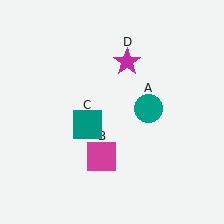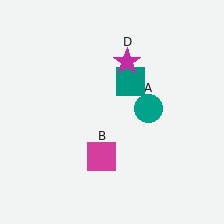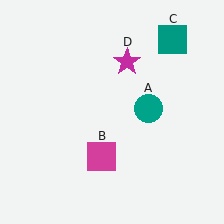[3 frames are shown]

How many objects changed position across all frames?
1 object changed position: teal square (object C).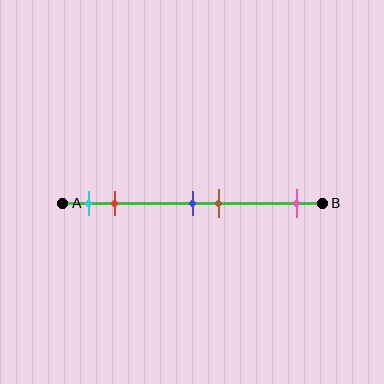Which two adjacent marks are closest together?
The blue and brown marks are the closest adjacent pair.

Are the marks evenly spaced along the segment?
No, the marks are not evenly spaced.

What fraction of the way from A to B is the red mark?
The red mark is approximately 20% (0.2) of the way from A to B.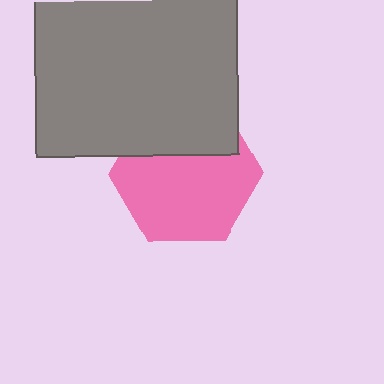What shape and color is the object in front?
The object in front is a gray square.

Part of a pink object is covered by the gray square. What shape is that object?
It is a hexagon.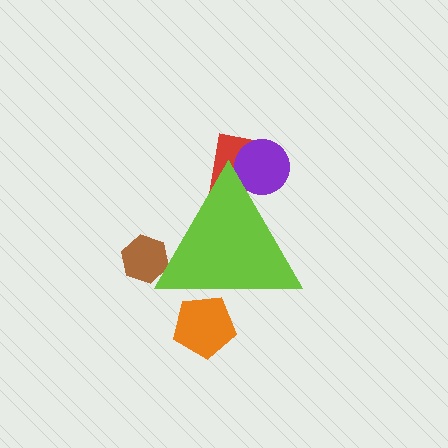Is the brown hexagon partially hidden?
Yes, the brown hexagon is partially hidden behind the lime triangle.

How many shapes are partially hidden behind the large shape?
4 shapes are partially hidden.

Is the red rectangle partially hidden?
Yes, the red rectangle is partially hidden behind the lime triangle.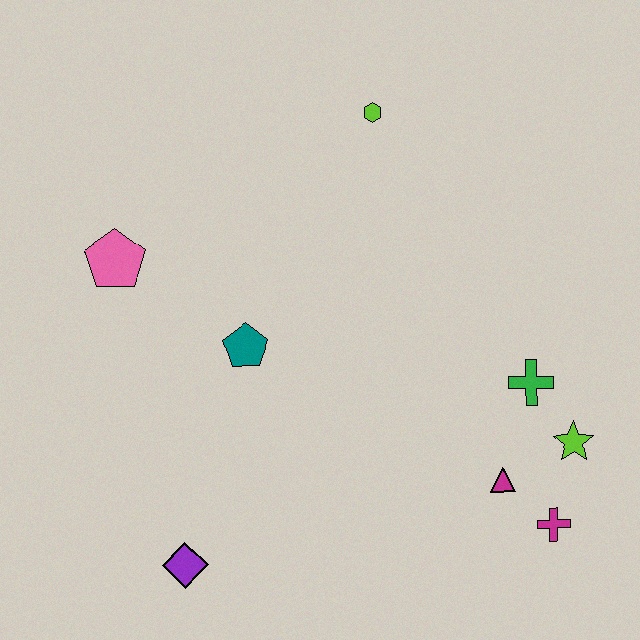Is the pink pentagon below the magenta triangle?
No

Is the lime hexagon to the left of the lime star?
Yes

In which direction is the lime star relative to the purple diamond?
The lime star is to the right of the purple diamond.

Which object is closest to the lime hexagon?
The teal pentagon is closest to the lime hexagon.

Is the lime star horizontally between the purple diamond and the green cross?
No